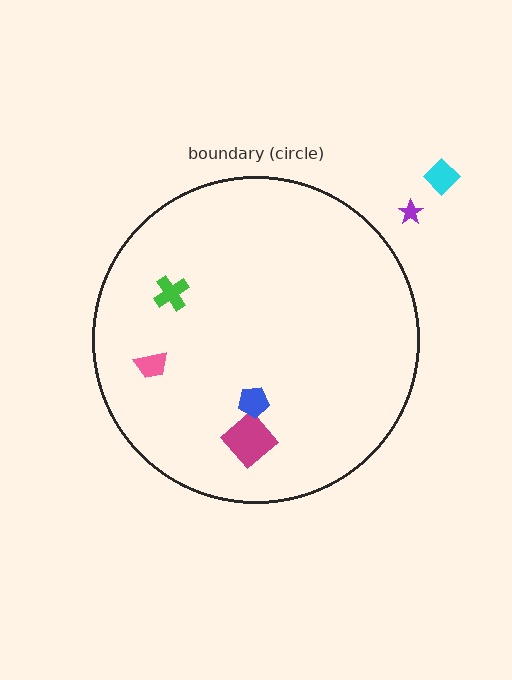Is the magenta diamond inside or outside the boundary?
Inside.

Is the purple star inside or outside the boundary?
Outside.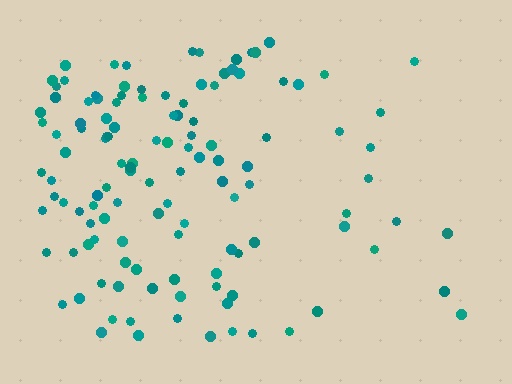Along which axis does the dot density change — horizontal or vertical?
Horizontal.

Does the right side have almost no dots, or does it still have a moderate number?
Still a moderate number, just noticeably fewer than the left.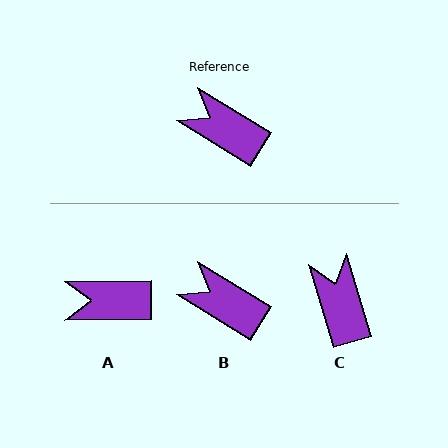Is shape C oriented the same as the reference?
No, it is off by about 42 degrees.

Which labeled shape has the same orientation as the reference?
B.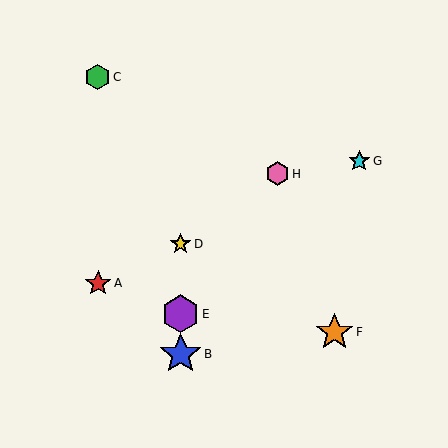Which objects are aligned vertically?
Objects B, D, E are aligned vertically.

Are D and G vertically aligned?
No, D is at x≈181 and G is at x≈359.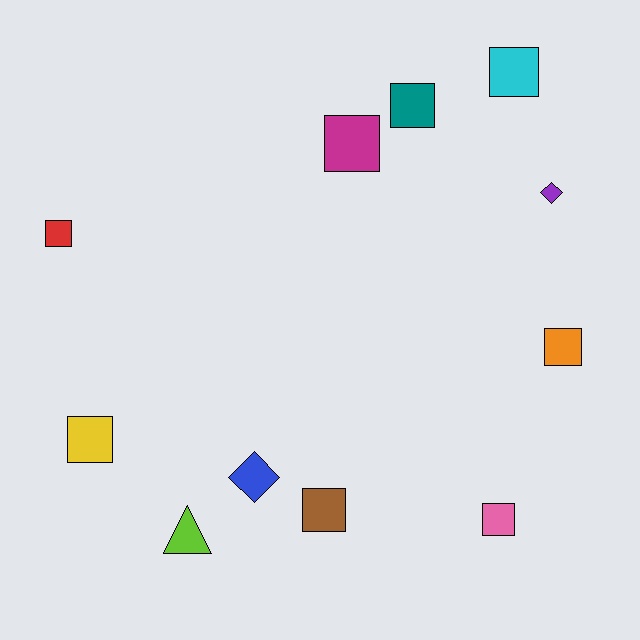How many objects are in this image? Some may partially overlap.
There are 11 objects.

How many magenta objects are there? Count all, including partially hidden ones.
There is 1 magenta object.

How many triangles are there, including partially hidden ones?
There is 1 triangle.